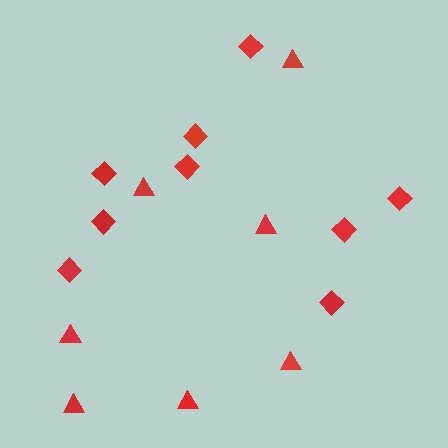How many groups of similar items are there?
There are 2 groups: one group of triangles (7) and one group of diamonds (9).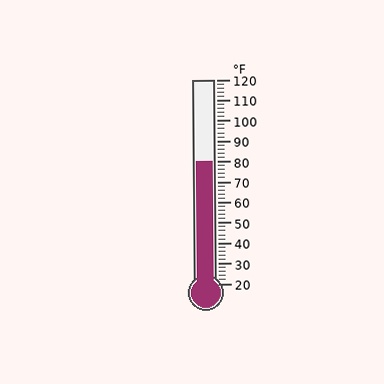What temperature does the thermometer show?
The thermometer shows approximately 80°F.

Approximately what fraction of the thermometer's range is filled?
The thermometer is filled to approximately 60% of its range.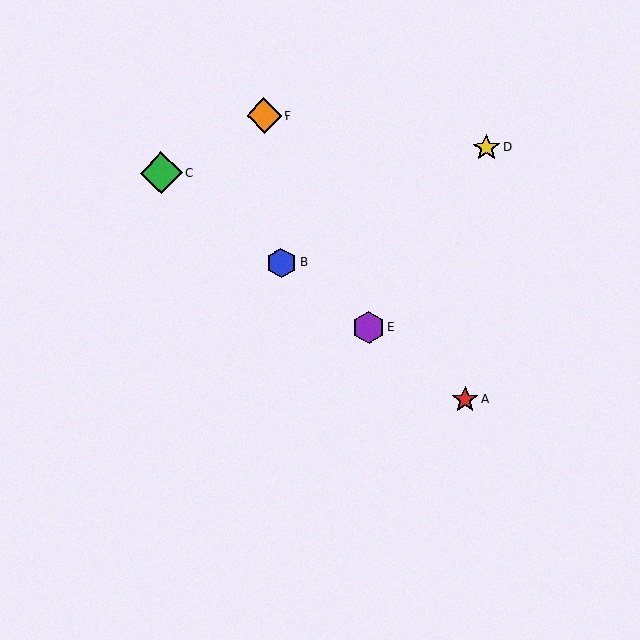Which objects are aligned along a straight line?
Objects A, B, C, E are aligned along a straight line.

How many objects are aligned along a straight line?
4 objects (A, B, C, E) are aligned along a straight line.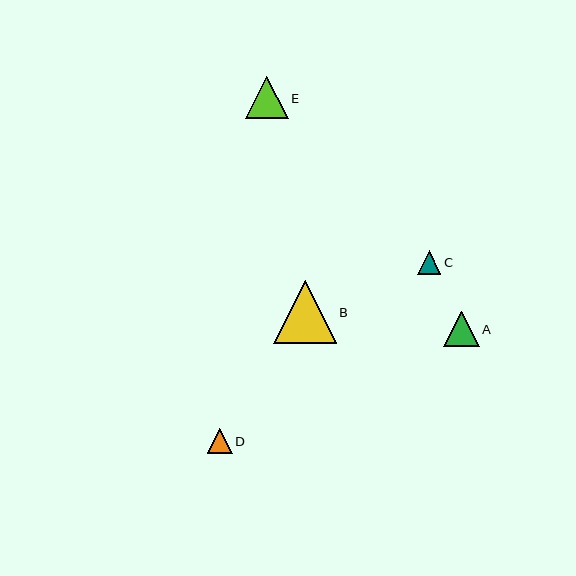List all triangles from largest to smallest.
From largest to smallest: B, E, A, D, C.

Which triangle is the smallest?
Triangle C is the smallest with a size of approximately 24 pixels.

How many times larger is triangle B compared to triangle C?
Triangle B is approximately 2.6 times the size of triangle C.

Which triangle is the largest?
Triangle B is the largest with a size of approximately 63 pixels.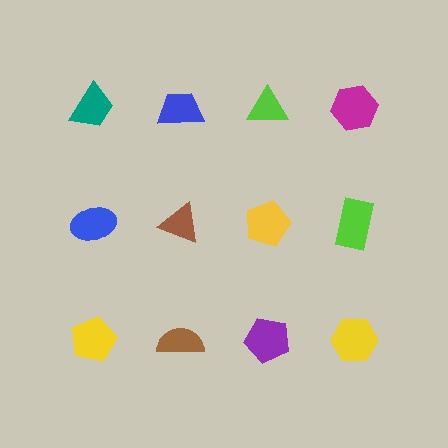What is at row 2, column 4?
A lime rectangle.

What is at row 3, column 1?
A yellow pentagon.